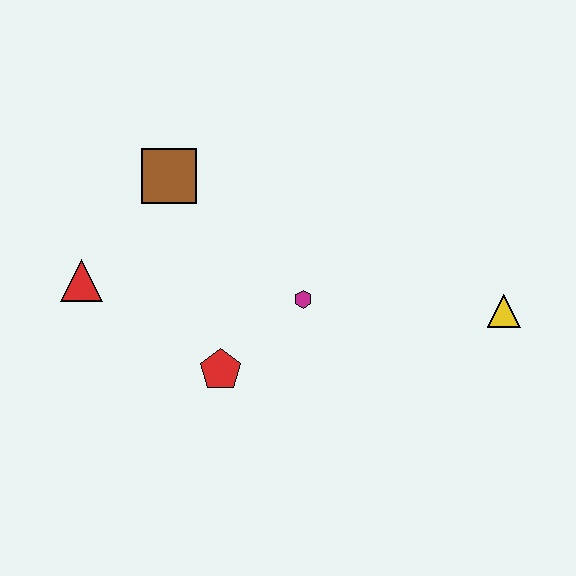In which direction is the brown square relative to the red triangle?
The brown square is above the red triangle.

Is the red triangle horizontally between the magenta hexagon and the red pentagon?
No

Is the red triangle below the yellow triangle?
No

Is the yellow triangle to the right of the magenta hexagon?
Yes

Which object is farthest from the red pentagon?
The yellow triangle is farthest from the red pentagon.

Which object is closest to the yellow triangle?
The magenta hexagon is closest to the yellow triangle.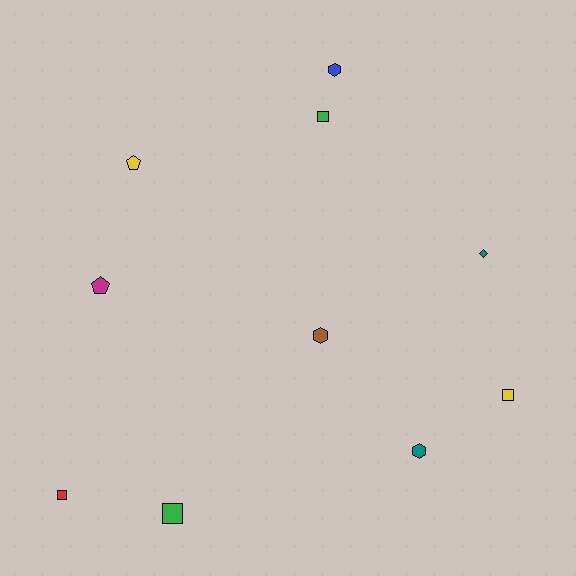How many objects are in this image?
There are 10 objects.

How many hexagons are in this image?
There are 3 hexagons.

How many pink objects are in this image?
There are no pink objects.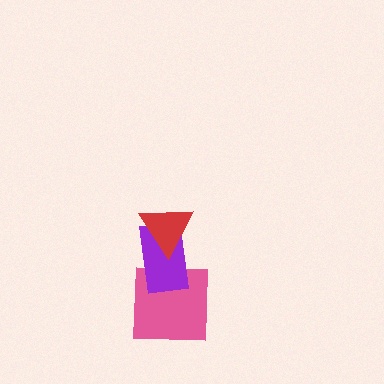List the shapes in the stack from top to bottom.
From top to bottom: the red triangle, the purple rectangle, the pink square.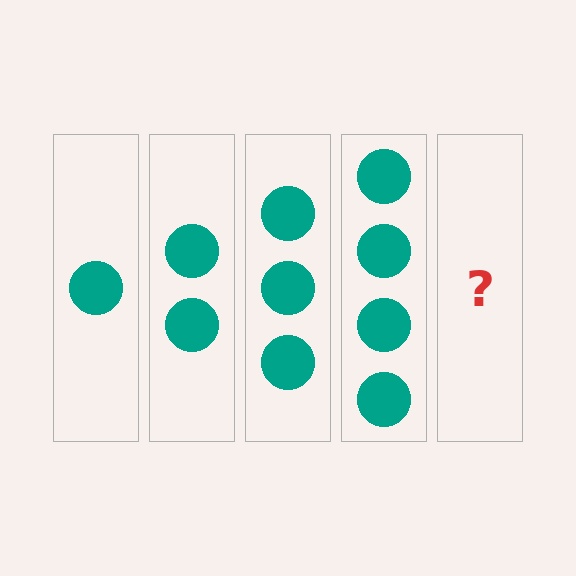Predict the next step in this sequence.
The next step is 5 circles.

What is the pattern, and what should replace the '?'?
The pattern is that each step adds one more circle. The '?' should be 5 circles.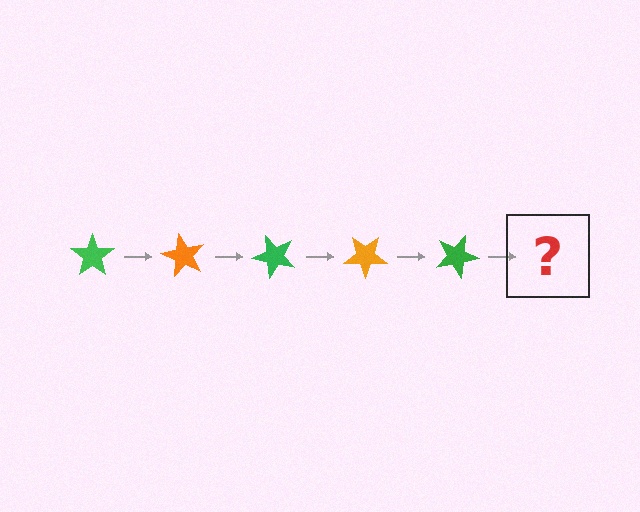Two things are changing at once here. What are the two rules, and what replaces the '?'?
The two rules are that it rotates 60 degrees each step and the color cycles through green and orange. The '?' should be an orange star, rotated 300 degrees from the start.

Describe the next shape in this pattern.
It should be an orange star, rotated 300 degrees from the start.